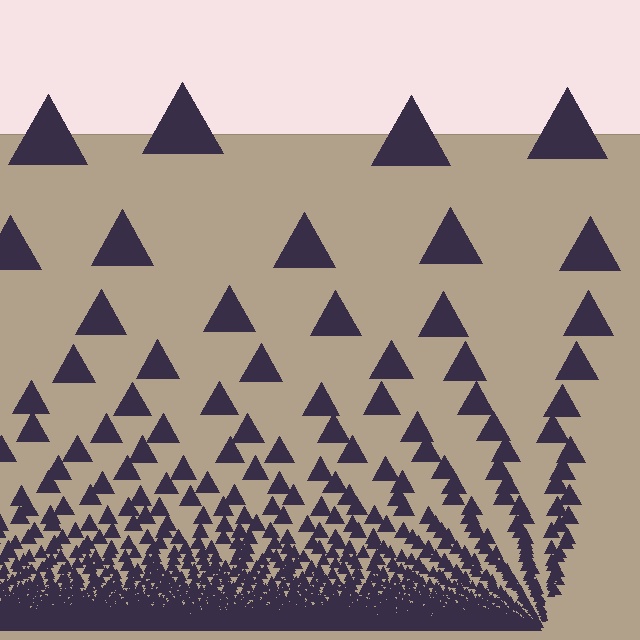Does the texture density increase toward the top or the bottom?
Density increases toward the bottom.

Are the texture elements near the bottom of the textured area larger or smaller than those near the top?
Smaller. The gradient is inverted — elements near the bottom are smaller and denser.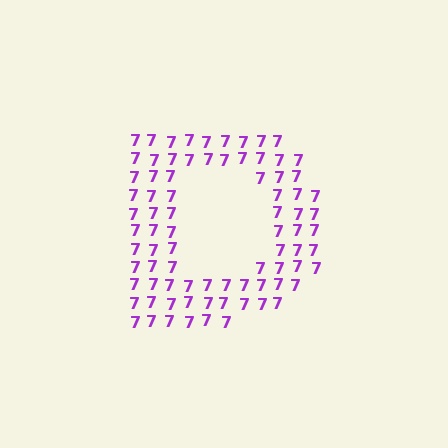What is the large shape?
The large shape is the letter D.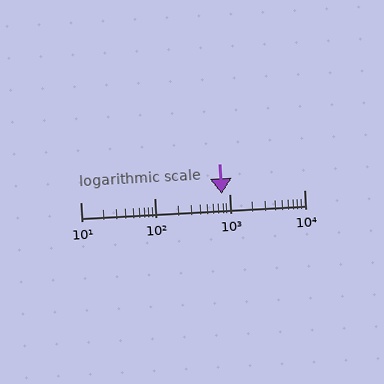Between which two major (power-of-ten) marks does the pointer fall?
The pointer is between 100 and 1000.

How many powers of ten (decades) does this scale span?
The scale spans 3 decades, from 10 to 10000.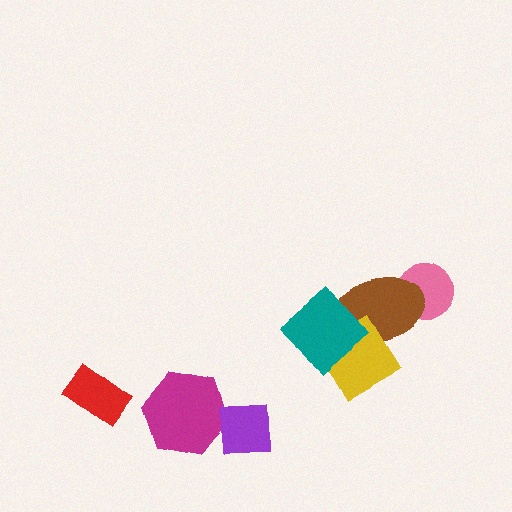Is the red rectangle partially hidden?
No, no other shape covers it.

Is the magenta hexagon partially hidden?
Yes, it is partially covered by another shape.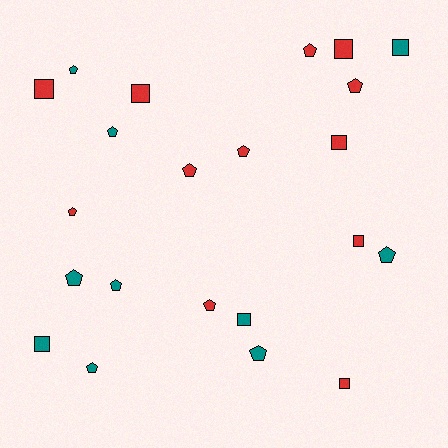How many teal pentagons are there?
There are 7 teal pentagons.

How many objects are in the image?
There are 22 objects.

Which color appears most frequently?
Red, with 12 objects.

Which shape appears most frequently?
Pentagon, with 13 objects.